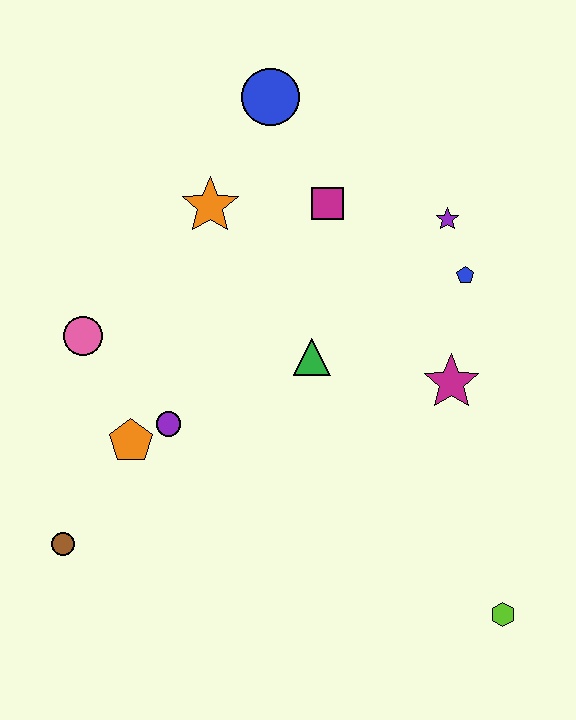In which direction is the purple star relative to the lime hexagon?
The purple star is above the lime hexagon.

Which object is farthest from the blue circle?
The lime hexagon is farthest from the blue circle.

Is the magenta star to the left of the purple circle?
No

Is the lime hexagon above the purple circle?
No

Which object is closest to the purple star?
The blue pentagon is closest to the purple star.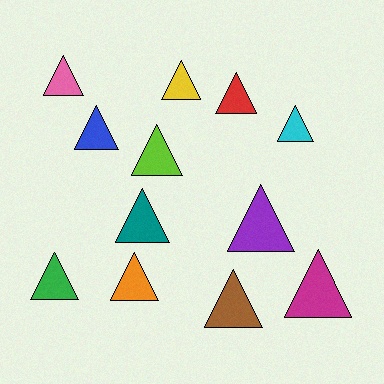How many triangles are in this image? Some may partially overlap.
There are 12 triangles.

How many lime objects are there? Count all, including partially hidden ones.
There is 1 lime object.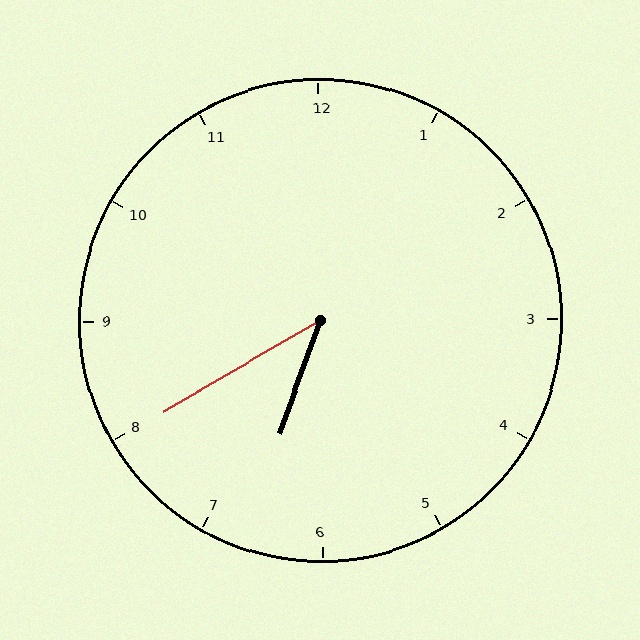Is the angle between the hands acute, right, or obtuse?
It is acute.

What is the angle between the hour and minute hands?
Approximately 40 degrees.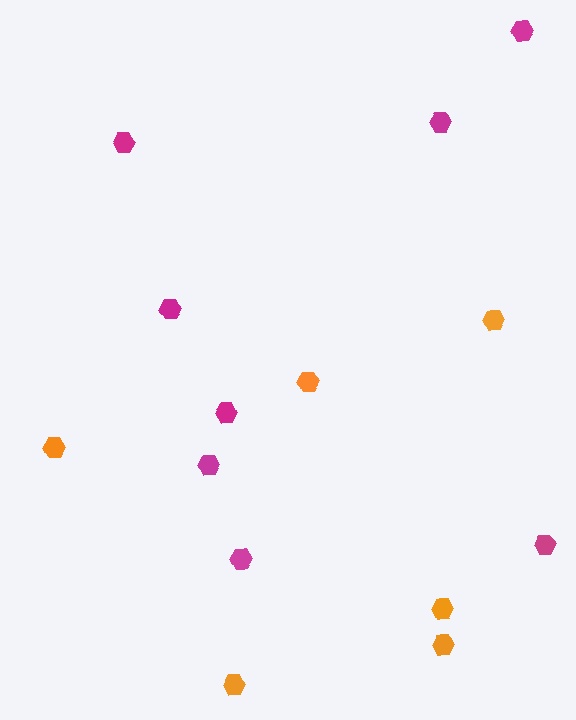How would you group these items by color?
There are 2 groups: one group of orange hexagons (6) and one group of magenta hexagons (8).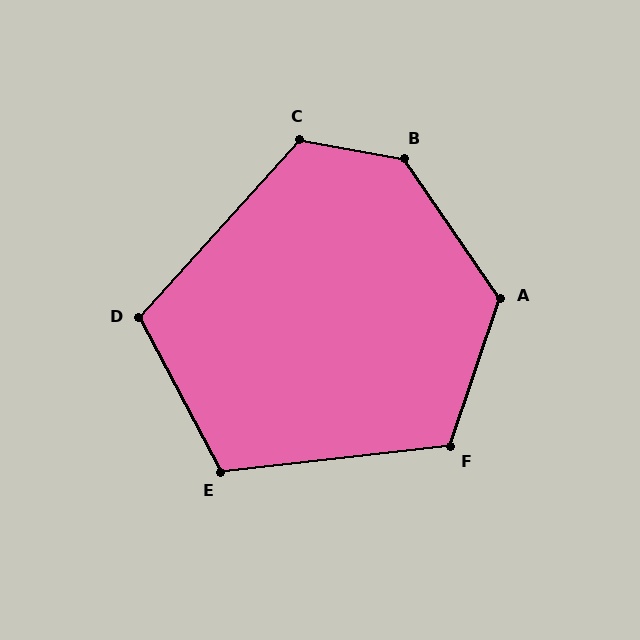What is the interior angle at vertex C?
Approximately 122 degrees (obtuse).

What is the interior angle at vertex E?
Approximately 112 degrees (obtuse).